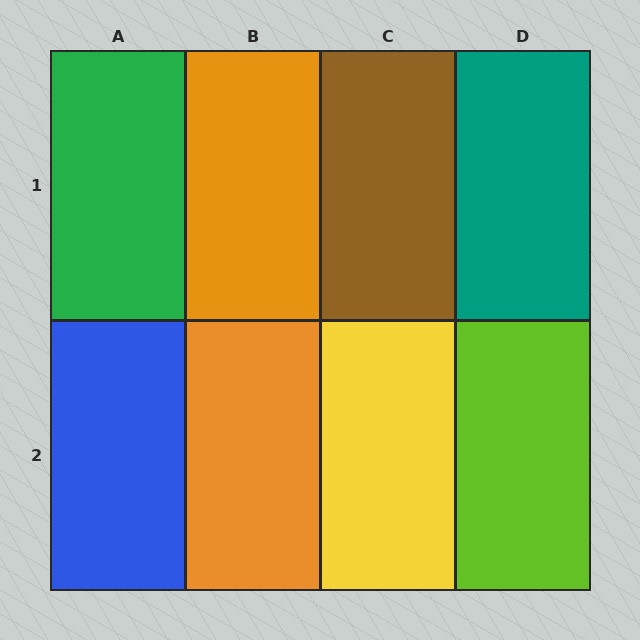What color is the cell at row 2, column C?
Yellow.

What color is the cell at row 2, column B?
Orange.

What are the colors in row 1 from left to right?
Green, orange, brown, teal.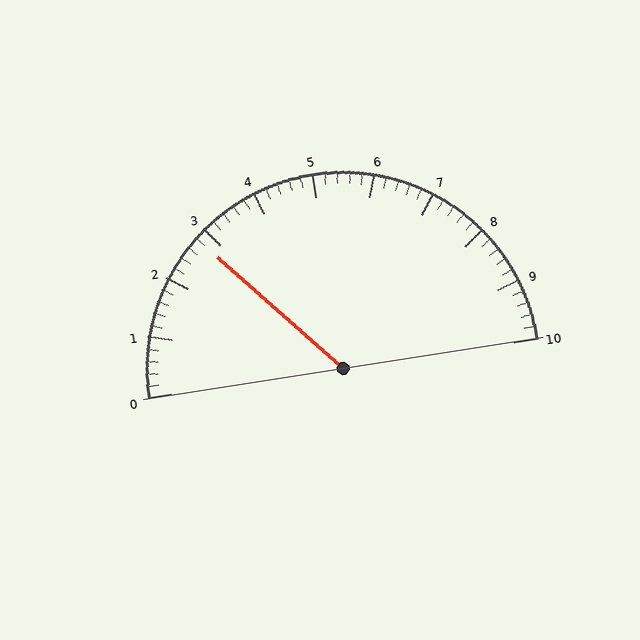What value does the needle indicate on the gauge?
The needle indicates approximately 2.8.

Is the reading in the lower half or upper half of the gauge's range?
The reading is in the lower half of the range (0 to 10).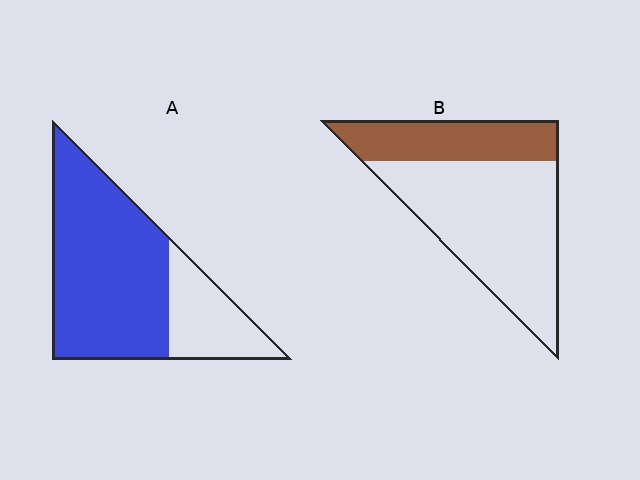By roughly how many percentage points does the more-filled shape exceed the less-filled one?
By roughly 40 percentage points (A over B).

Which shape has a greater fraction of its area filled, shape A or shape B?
Shape A.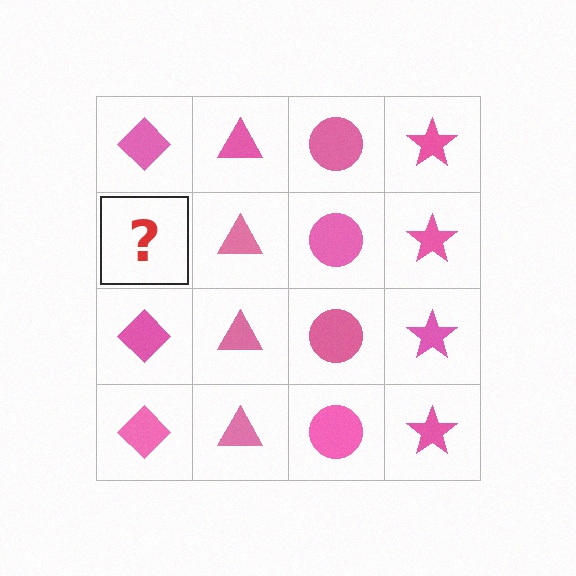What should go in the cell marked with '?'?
The missing cell should contain a pink diamond.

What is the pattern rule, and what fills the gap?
The rule is that each column has a consistent shape. The gap should be filled with a pink diamond.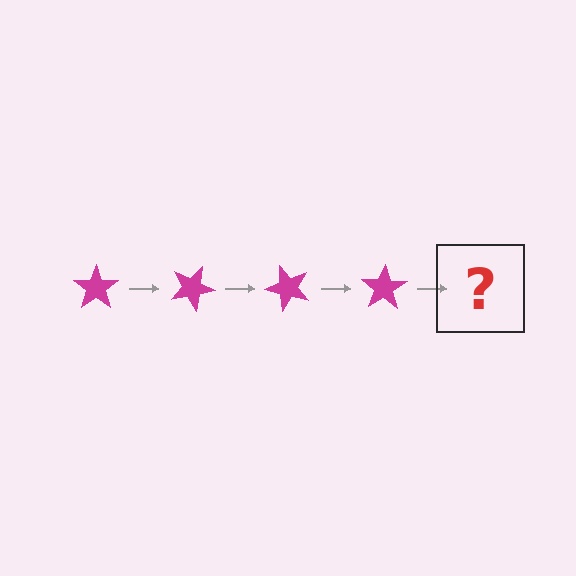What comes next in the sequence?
The next element should be a magenta star rotated 100 degrees.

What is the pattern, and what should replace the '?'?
The pattern is that the star rotates 25 degrees each step. The '?' should be a magenta star rotated 100 degrees.